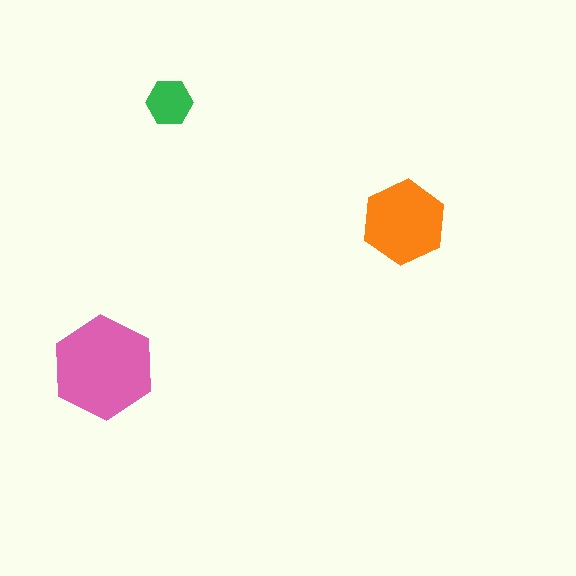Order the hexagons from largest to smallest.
the pink one, the orange one, the green one.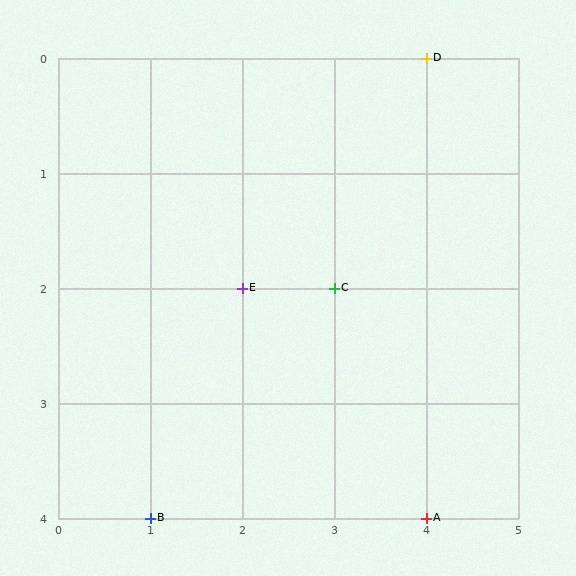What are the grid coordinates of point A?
Point A is at grid coordinates (4, 4).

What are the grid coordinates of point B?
Point B is at grid coordinates (1, 4).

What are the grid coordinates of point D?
Point D is at grid coordinates (4, 0).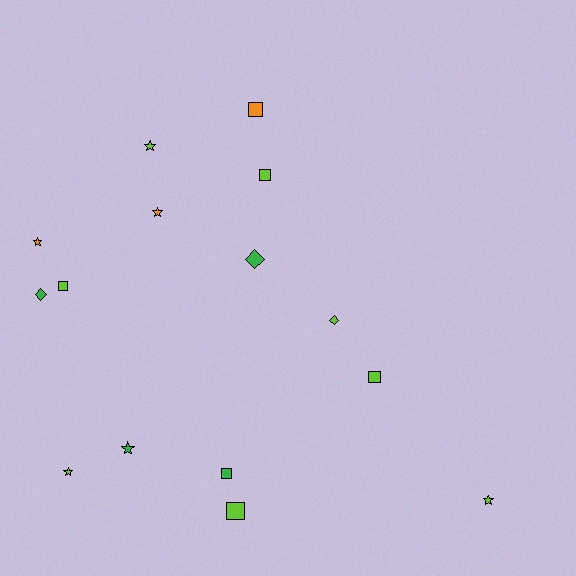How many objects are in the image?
There are 15 objects.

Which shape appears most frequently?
Star, with 6 objects.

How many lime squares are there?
There are 4 lime squares.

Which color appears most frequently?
Lime, with 8 objects.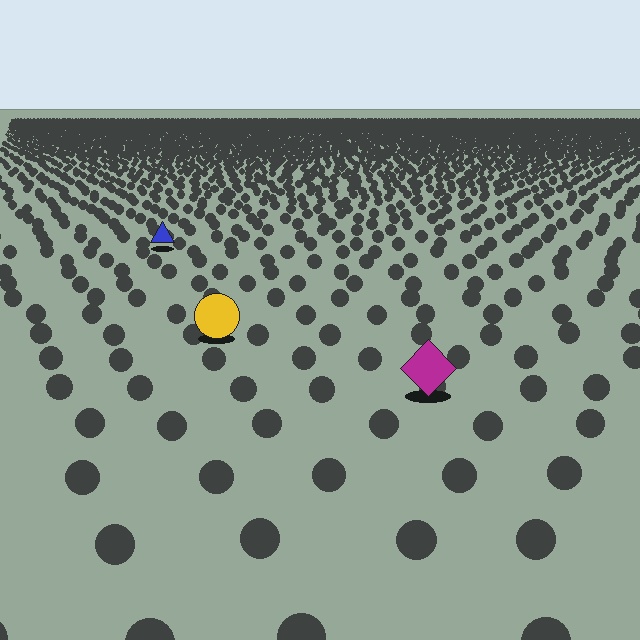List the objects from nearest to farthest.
From nearest to farthest: the magenta diamond, the yellow circle, the blue triangle.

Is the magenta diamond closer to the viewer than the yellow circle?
Yes. The magenta diamond is closer — you can tell from the texture gradient: the ground texture is coarser near it.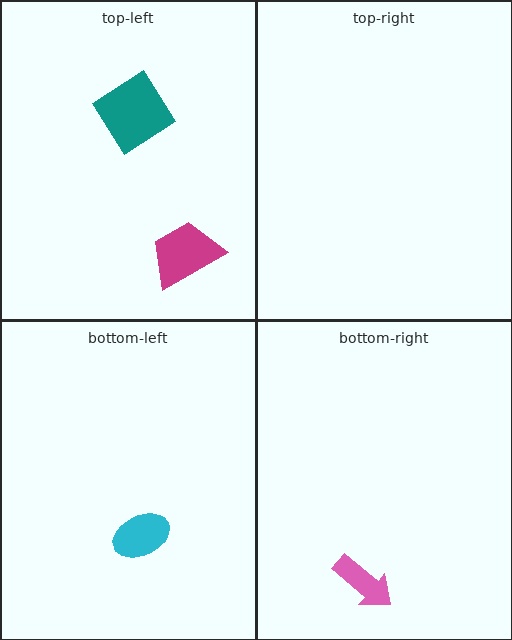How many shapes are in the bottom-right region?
1.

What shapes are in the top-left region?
The teal diamond, the magenta trapezoid.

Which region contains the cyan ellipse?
The bottom-left region.